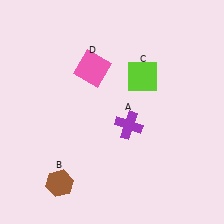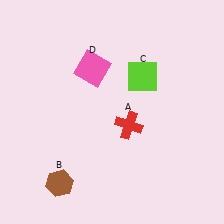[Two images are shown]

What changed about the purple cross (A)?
In Image 1, A is purple. In Image 2, it changed to red.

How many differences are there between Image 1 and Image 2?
There is 1 difference between the two images.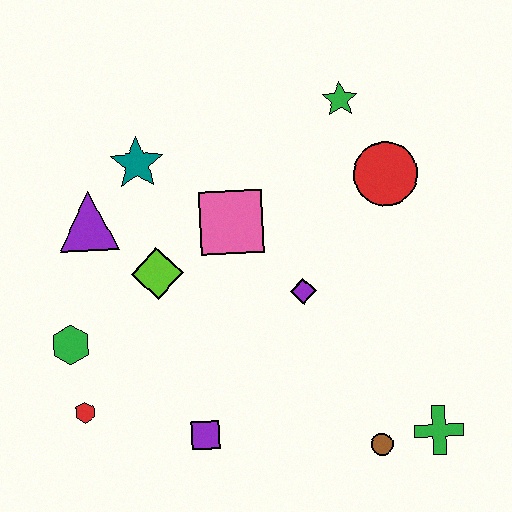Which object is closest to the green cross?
The brown circle is closest to the green cross.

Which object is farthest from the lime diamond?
The green cross is farthest from the lime diamond.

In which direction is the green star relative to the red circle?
The green star is above the red circle.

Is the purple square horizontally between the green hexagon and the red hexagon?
No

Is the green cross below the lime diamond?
Yes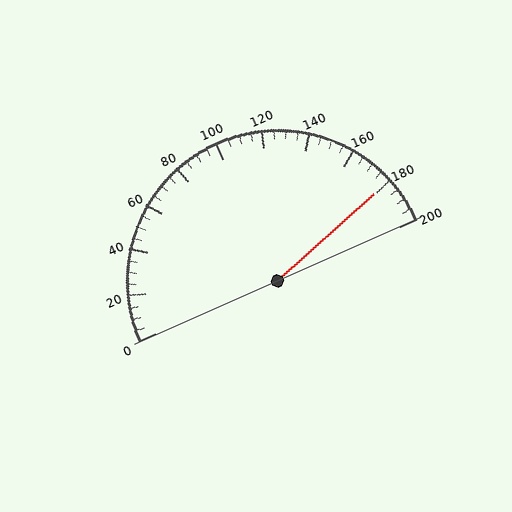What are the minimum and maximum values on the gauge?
The gauge ranges from 0 to 200.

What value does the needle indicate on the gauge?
The needle indicates approximately 180.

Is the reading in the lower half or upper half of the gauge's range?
The reading is in the upper half of the range (0 to 200).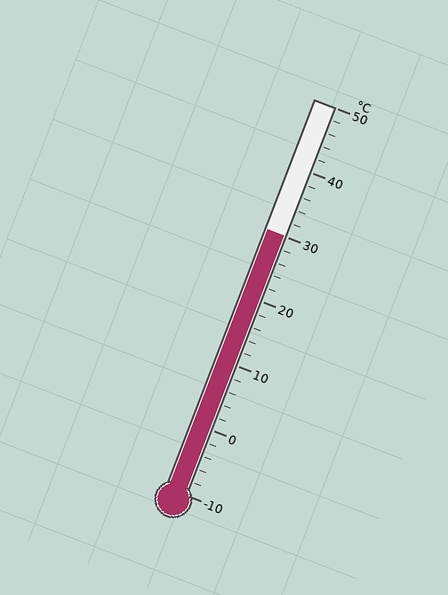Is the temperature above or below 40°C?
The temperature is below 40°C.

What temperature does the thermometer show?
The thermometer shows approximately 30°C.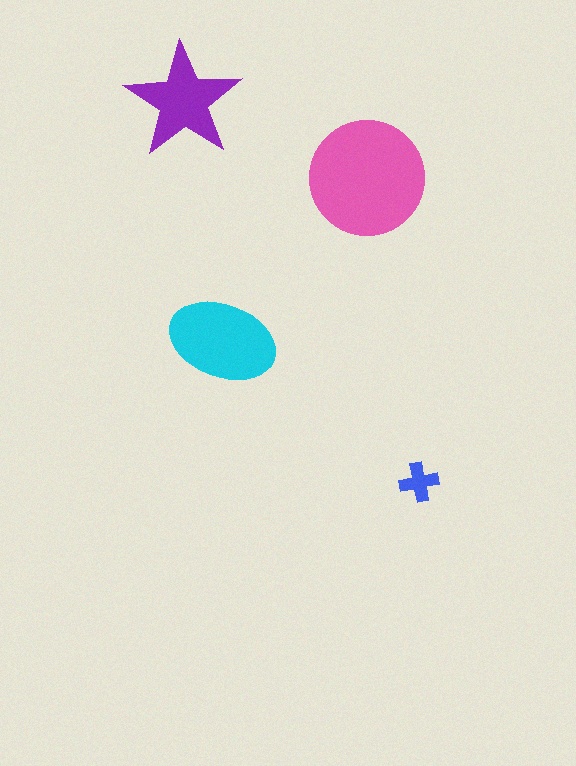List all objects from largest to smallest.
The pink circle, the cyan ellipse, the purple star, the blue cross.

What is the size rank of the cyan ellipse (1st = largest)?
2nd.